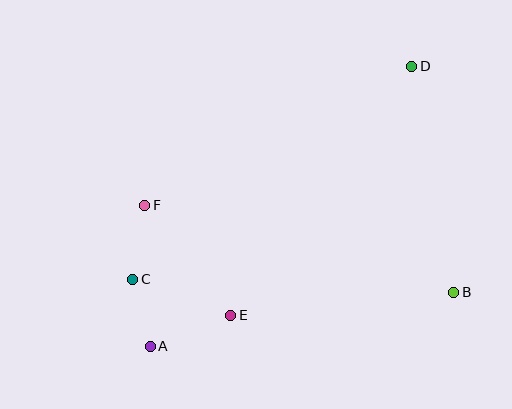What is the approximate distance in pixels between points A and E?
The distance between A and E is approximately 86 pixels.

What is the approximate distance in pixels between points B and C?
The distance between B and C is approximately 321 pixels.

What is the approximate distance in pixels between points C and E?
The distance between C and E is approximately 104 pixels.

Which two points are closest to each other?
Points A and C are closest to each other.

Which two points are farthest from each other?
Points A and D are farthest from each other.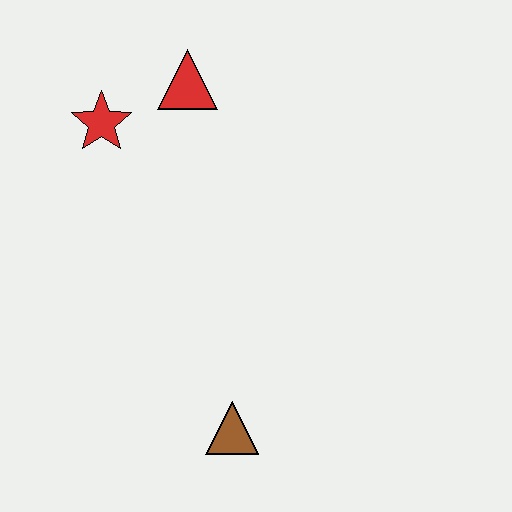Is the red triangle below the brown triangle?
No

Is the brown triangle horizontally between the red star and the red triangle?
No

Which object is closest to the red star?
The red triangle is closest to the red star.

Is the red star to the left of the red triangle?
Yes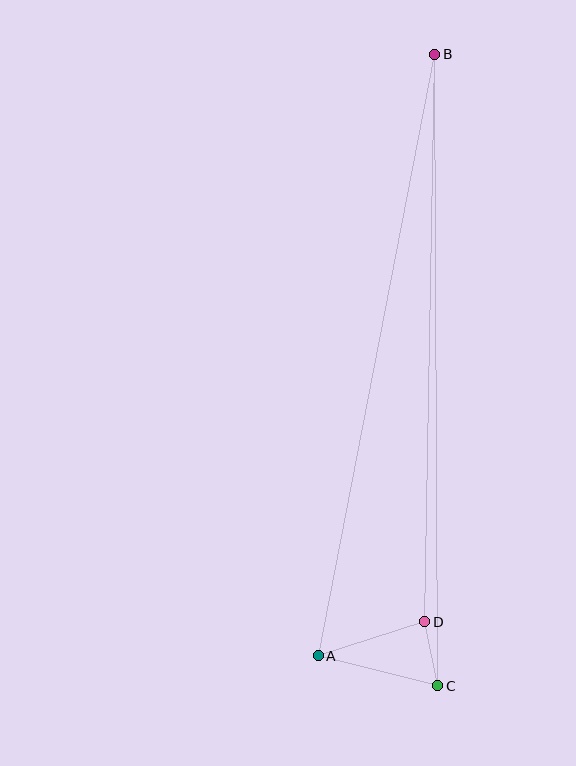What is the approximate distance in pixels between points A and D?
The distance between A and D is approximately 112 pixels.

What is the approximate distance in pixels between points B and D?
The distance between B and D is approximately 567 pixels.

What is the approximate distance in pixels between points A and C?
The distance between A and C is approximately 124 pixels.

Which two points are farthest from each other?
Points B and C are farthest from each other.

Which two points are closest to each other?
Points C and D are closest to each other.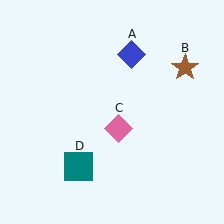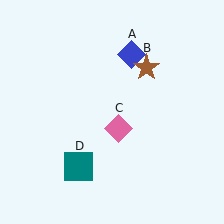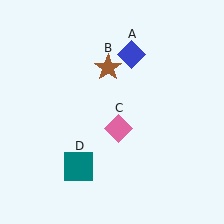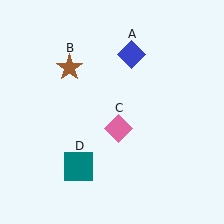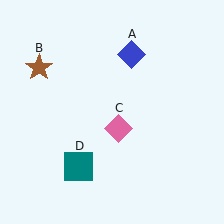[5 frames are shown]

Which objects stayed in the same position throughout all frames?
Blue diamond (object A) and pink diamond (object C) and teal square (object D) remained stationary.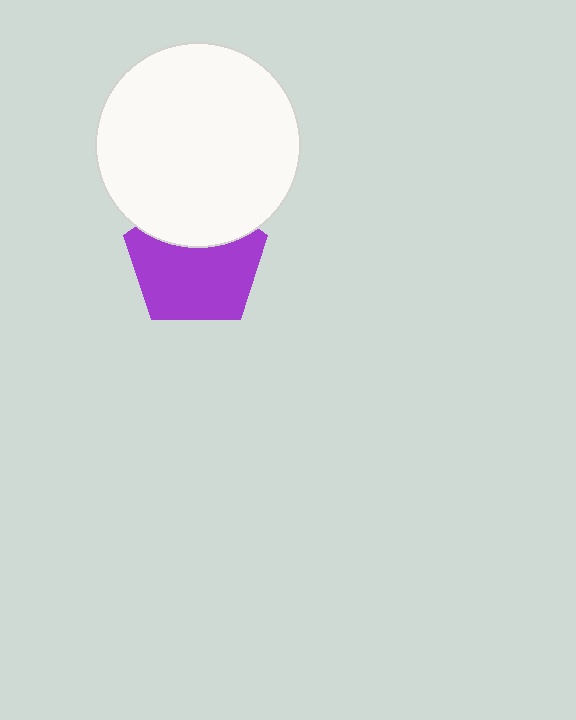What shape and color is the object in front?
The object in front is a white circle.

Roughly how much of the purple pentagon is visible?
Most of it is visible (roughly 67%).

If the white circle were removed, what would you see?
You would see the complete purple pentagon.